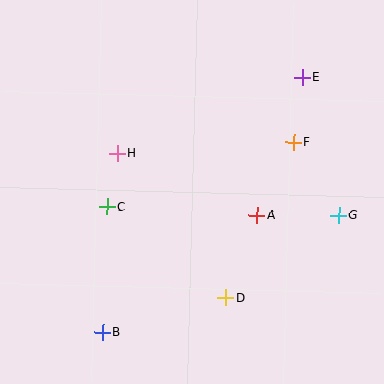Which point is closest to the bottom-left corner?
Point B is closest to the bottom-left corner.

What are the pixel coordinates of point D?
Point D is at (226, 298).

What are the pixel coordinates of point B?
Point B is at (103, 332).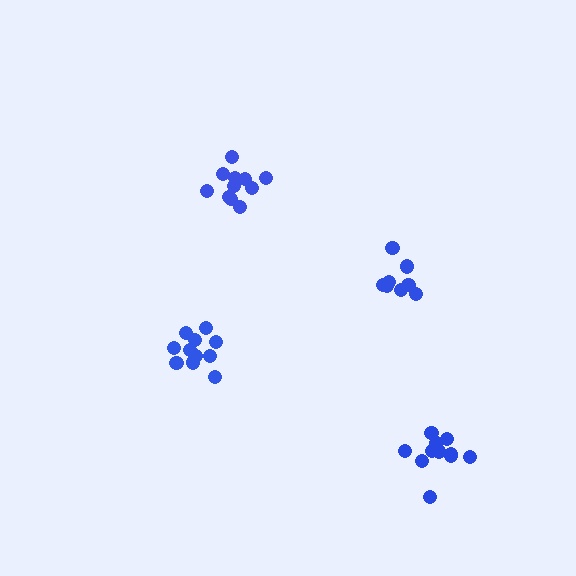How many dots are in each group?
Group 1: 8 dots, Group 2: 11 dots, Group 3: 11 dots, Group 4: 11 dots (41 total).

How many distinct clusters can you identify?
There are 4 distinct clusters.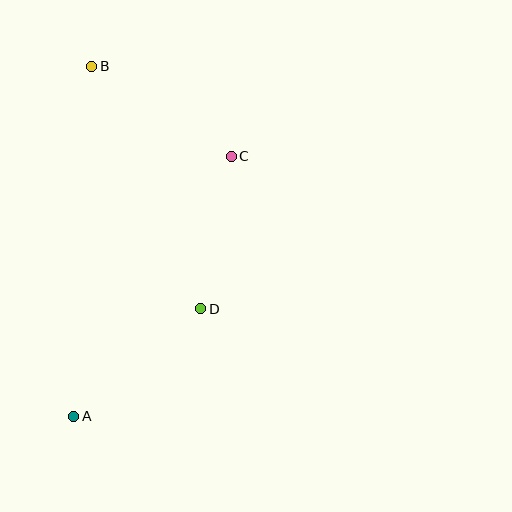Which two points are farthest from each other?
Points A and B are farthest from each other.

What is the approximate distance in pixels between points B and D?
The distance between B and D is approximately 266 pixels.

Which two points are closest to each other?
Points C and D are closest to each other.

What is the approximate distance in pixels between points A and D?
The distance between A and D is approximately 166 pixels.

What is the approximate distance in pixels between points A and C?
The distance between A and C is approximately 304 pixels.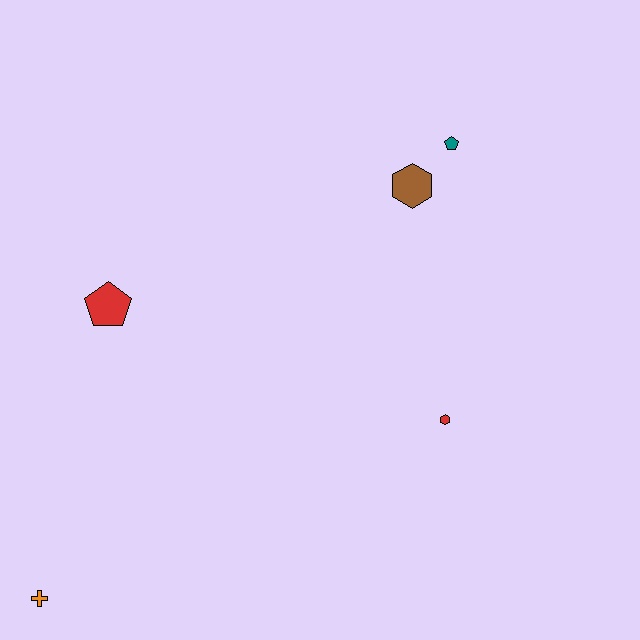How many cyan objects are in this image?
There are no cyan objects.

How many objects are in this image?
There are 5 objects.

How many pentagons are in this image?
There are 2 pentagons.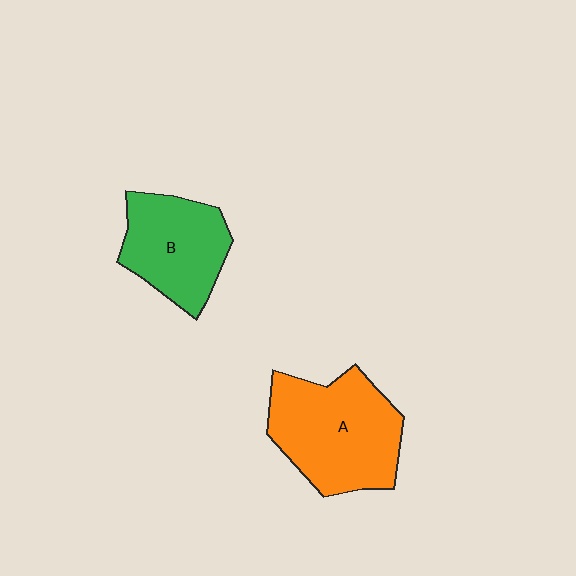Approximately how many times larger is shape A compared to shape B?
Approximately 1.3 times.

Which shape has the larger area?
Shape A (orange).